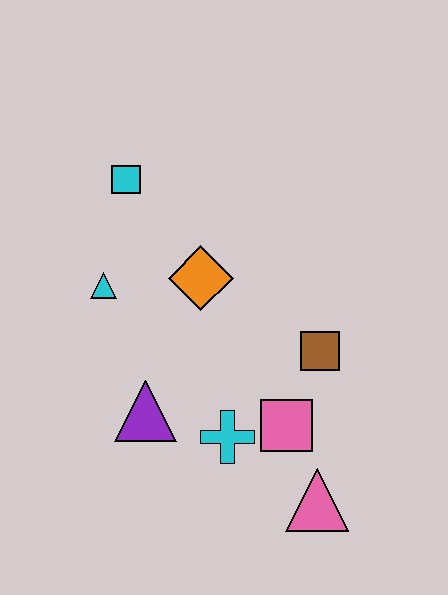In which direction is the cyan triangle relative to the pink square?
The cyan triangle is to the left of the pink square.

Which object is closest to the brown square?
The pink square is closest to the brown square.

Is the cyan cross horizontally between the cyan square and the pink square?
Yes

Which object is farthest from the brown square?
The cyan square is farthest from the brown square.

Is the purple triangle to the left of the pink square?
Yes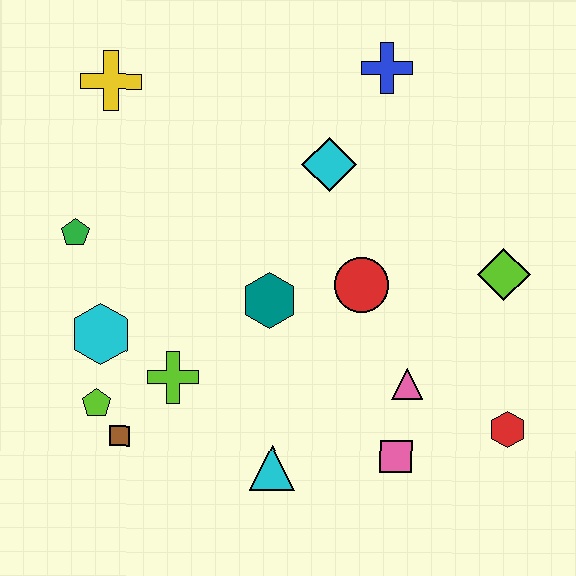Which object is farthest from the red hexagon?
The yellow cross is farthest from the red hexagon.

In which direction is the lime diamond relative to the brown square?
The lime diamond is to the right of the brown square.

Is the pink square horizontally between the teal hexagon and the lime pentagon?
No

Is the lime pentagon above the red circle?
No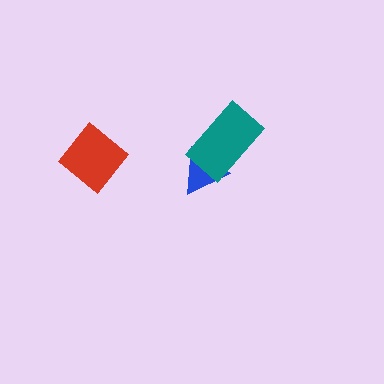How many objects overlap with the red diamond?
0 objects overlap with the red diamond.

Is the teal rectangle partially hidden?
No, no other shape covers it.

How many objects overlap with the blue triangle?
1 object overlaps with the blue triangle.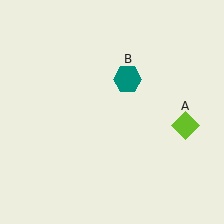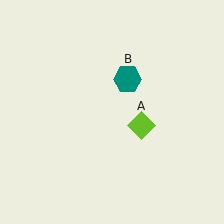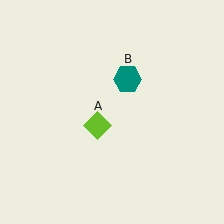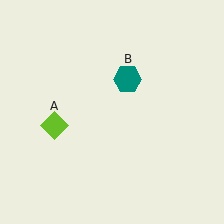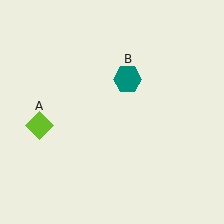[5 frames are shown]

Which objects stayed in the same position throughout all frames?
Teal hexagon (object B) remained stationary.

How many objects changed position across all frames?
1 object changed position: lime diamond (object A).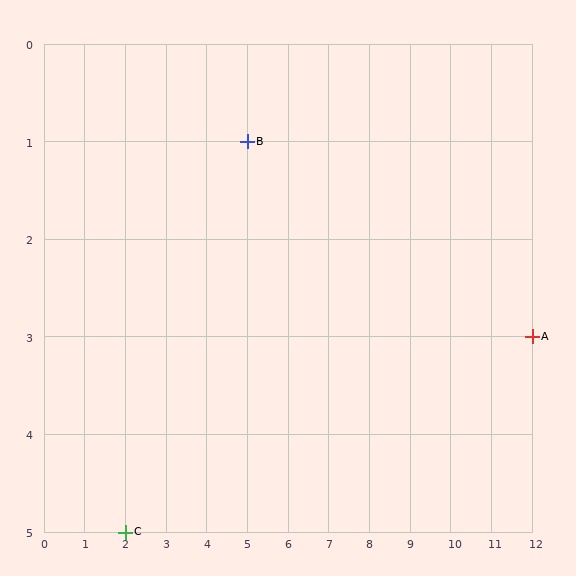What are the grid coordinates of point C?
Point C is at grid coordinates (2, 5).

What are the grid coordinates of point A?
Point A is at grid coordinates (12, 3).